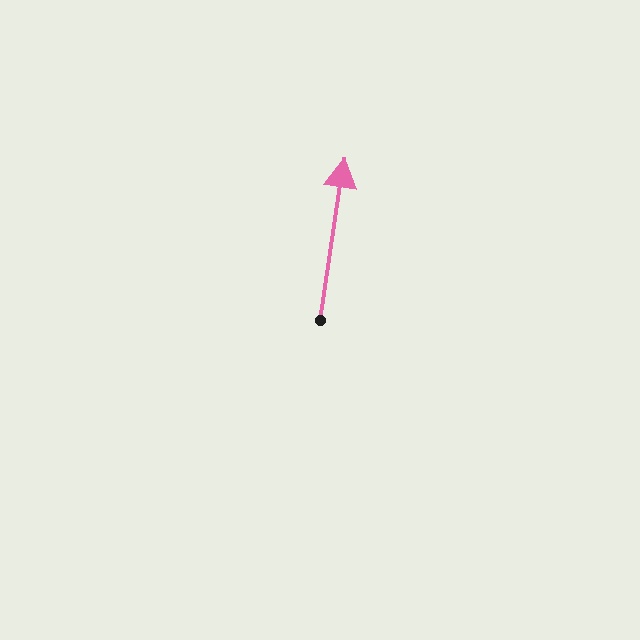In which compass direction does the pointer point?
North.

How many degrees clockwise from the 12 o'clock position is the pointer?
Approximately 9 degrees.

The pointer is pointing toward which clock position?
Roughly 12 o'clock.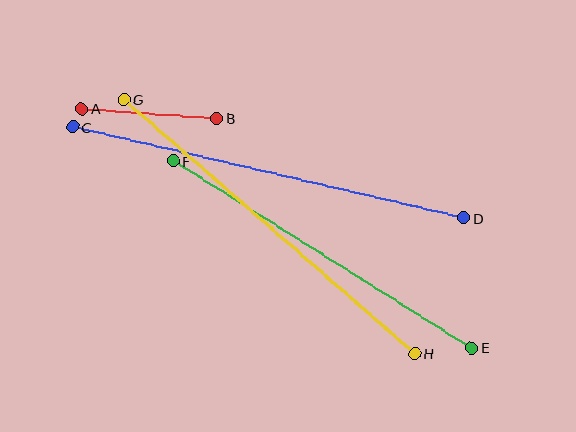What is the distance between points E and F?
The distance is approximately 352 pixels.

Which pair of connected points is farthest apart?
Points C and D are farthest apart.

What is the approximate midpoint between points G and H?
The midpoint is at approximately (269, 227) pixels.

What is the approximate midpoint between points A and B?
The midpoint is at approximately (149, 114) pixels.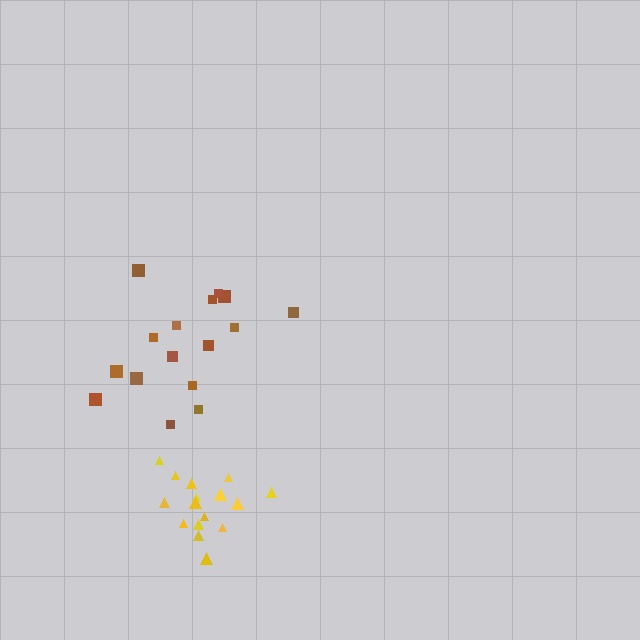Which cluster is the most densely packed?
Yellow.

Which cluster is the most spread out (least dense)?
Brown.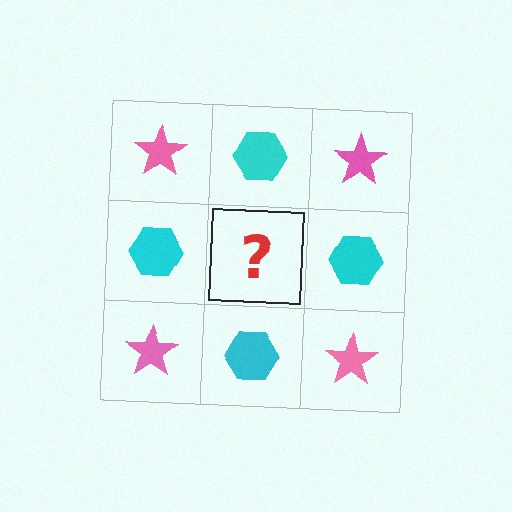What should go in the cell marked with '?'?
The missing cell should contain a pink star.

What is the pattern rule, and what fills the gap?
The rule is that it alternates pink star and cyan hexagon in a checkerboard pattern. The gap should be filled with a pink star.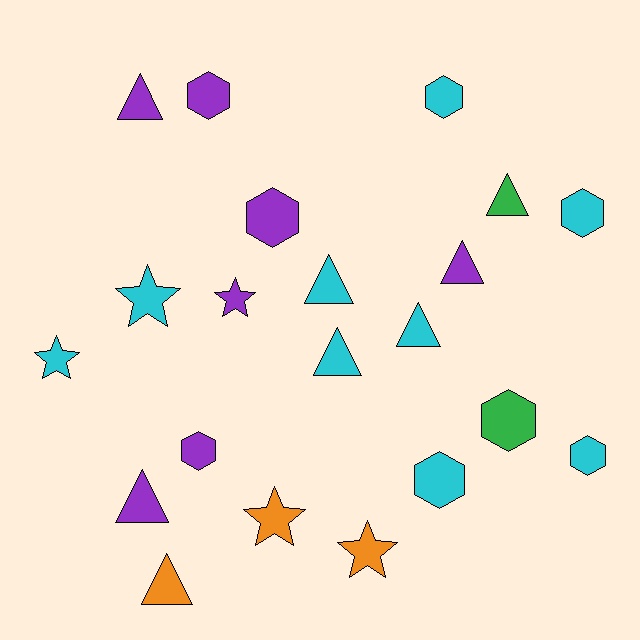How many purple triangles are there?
There are 3 purple triangles.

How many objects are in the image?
There are 21 objects.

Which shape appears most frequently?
Hexagon, with 8 objects.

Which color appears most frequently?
Cyan, with 9 objects.